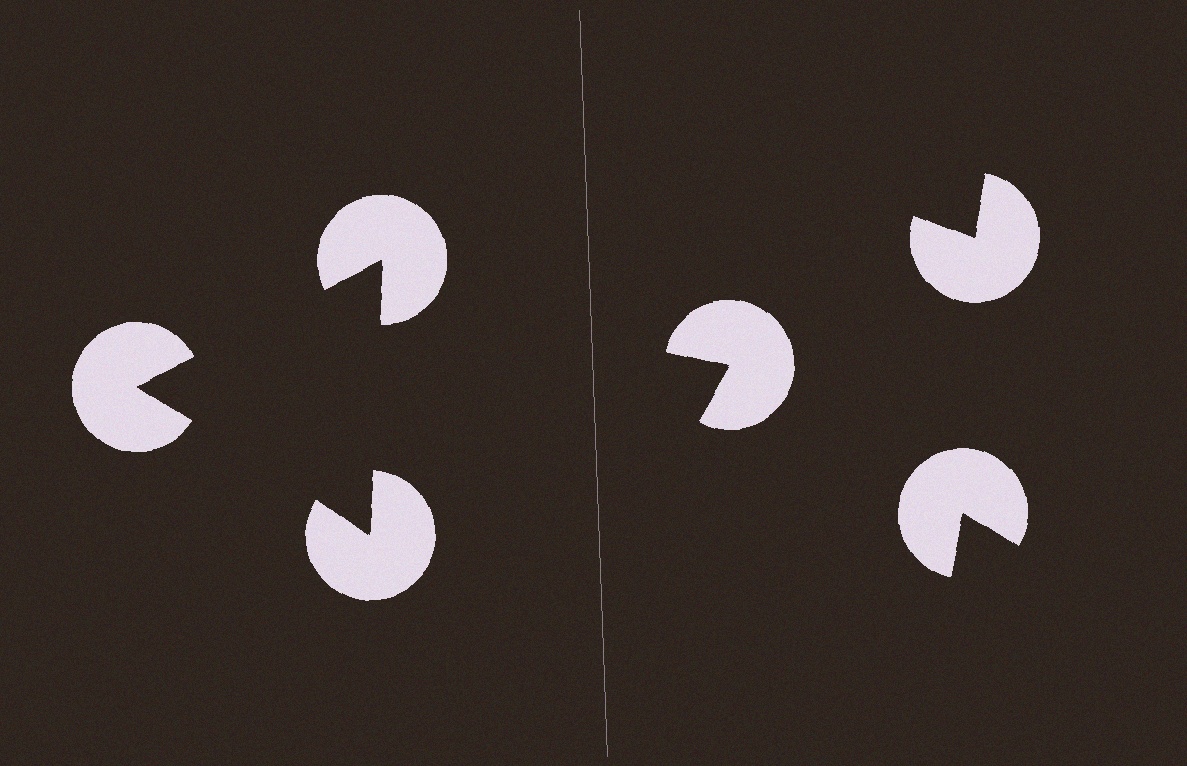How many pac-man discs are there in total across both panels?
6 — 3 on each side.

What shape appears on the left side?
An illusory triangle.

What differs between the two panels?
The pac-man discs are positioned identically on both sides; only the wedge orientations differ. On the left they align to a triangle; on the right they are misaligned.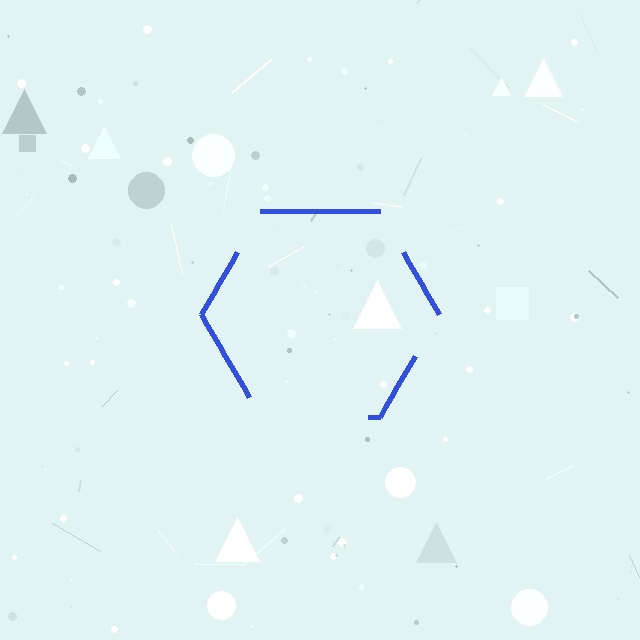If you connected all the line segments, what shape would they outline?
They would outline a hexagon.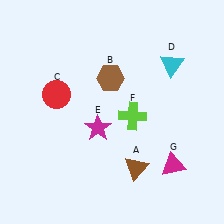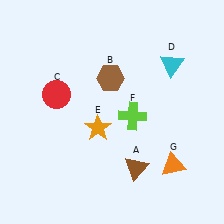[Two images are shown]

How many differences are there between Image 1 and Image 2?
There are 2 differences between the two images.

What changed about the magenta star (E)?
In Image 1, E is magenta. In Image 2, it changed to orange.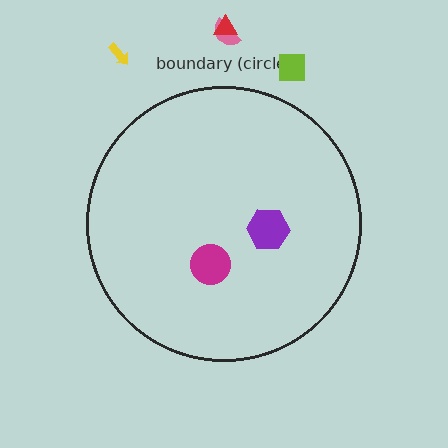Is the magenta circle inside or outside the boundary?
Inside.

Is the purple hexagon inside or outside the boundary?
Inside.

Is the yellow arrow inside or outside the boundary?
Outside.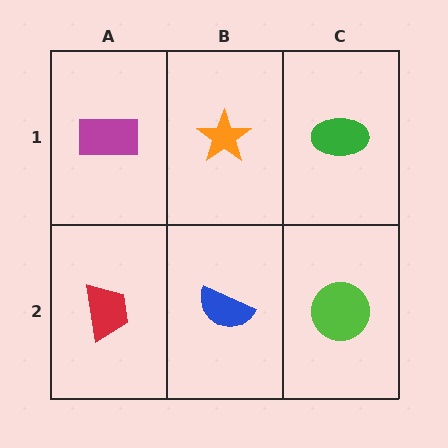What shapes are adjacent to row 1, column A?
A red trapezoid (row 2, column A), an orange star (row 1, column B).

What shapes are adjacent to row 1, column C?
A lime circle (row 2, column C), an orange star (row 1, column B).